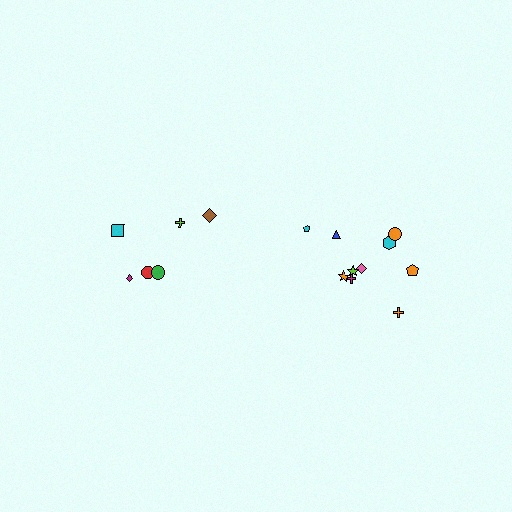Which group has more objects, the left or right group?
The right group.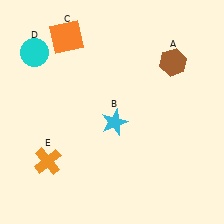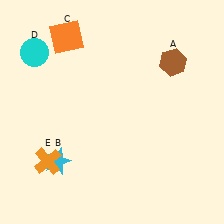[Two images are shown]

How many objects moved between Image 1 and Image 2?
1 object moved between the two images.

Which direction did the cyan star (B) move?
The cyan star (B) moved left.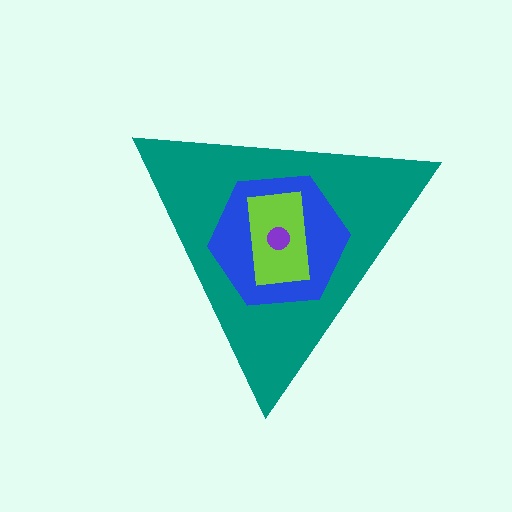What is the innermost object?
The purple circle.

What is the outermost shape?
The teal triangle.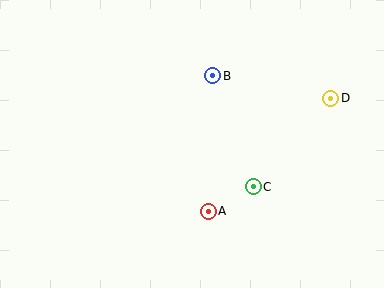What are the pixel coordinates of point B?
Point B is at (213, 76).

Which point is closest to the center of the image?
Point A at (208, 211) is closest to the center.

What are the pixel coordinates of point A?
Point A is at (208, 211).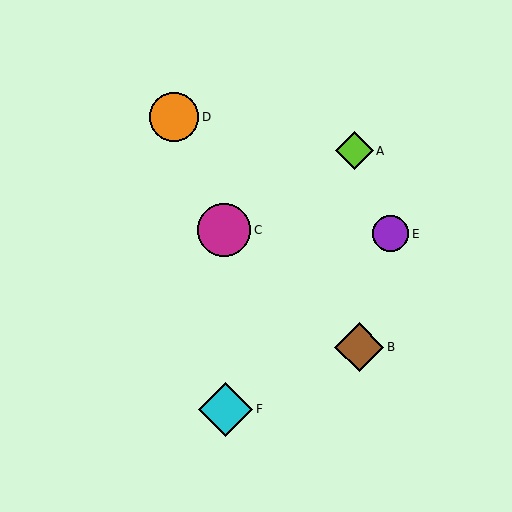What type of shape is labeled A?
Shape A is a lime diamond.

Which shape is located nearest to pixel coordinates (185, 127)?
The orange circle (labeled D) at (174, 117) is nearest to that location.